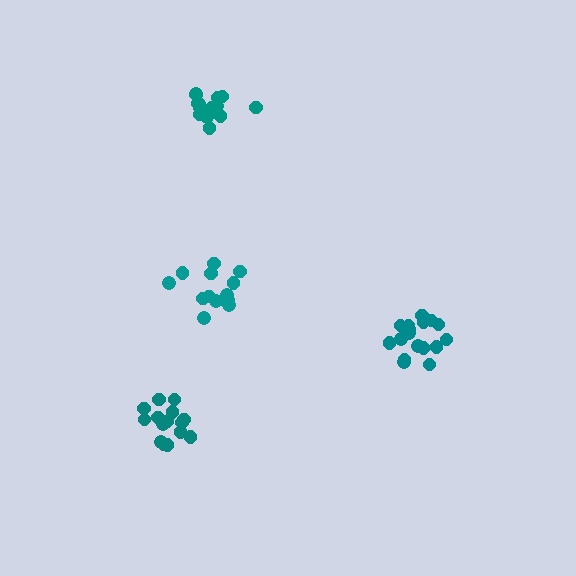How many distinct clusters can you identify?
There are 4 distinct clusters.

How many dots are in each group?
Group 1: 15 dots, Group 2: 15 dots, Group 3: 17 dots, Group 4: 14 dots (61 total).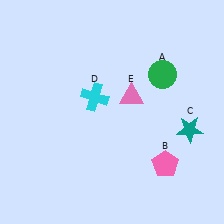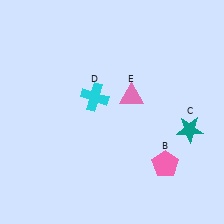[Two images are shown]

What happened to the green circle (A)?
The green circle (A) was removed in Image 2. It was in the top-right area of Image 1.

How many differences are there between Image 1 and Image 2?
There is 1 difference between the two images.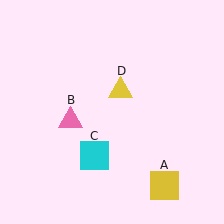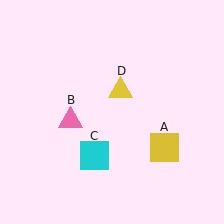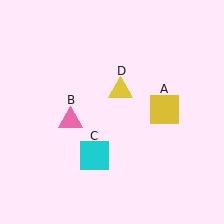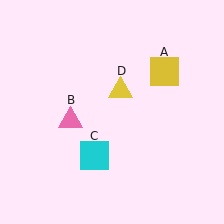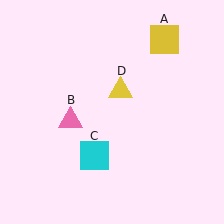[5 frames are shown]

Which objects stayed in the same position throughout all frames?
Pink triangle (object B) and cyan square (object C) and yellow triangle (object D) remained stationary.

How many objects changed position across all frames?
1 object changed position: yellow square (object A).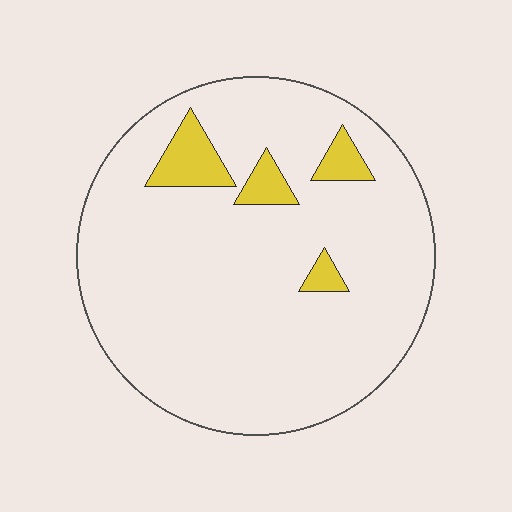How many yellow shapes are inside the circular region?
4.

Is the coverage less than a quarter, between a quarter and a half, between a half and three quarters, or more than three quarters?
Less than a quarter.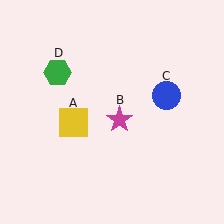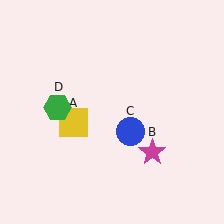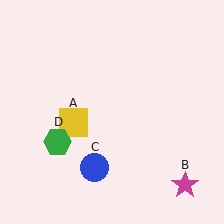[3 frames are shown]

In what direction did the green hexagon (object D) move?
The green hexagon (object D) moved down.